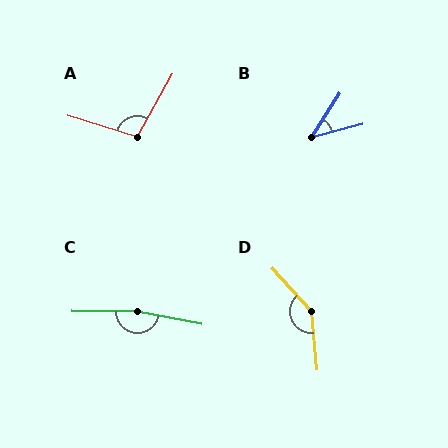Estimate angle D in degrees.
Approximately 143 degrees.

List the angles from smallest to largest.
B (42°), A (102°), D (143°), C (170°).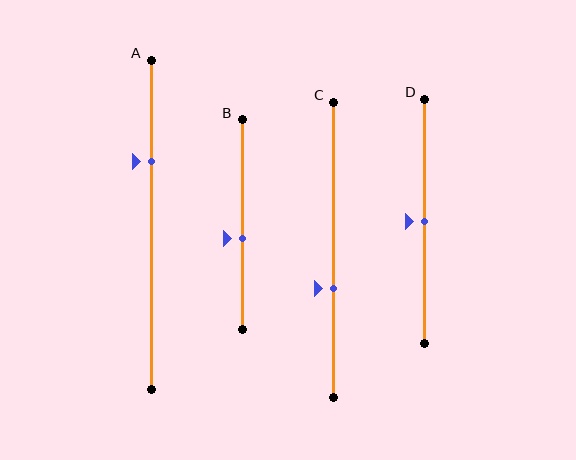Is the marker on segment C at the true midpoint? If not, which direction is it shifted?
No, the marker on segment C is shifted downward by about 13% of the segment length.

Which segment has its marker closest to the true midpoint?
Segment D has its marker closest to the true midpoint.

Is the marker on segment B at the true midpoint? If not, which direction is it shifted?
No, the marker on segment B is shifted downward by about 6% of the segment length.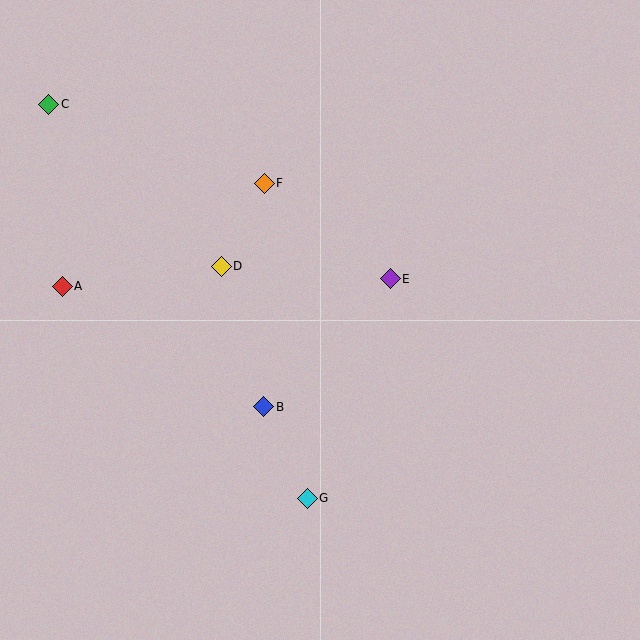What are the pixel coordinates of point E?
Point E is at (390, 279).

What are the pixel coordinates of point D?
Point D is at (221, 266).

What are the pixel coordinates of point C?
Point C is at (49, 104).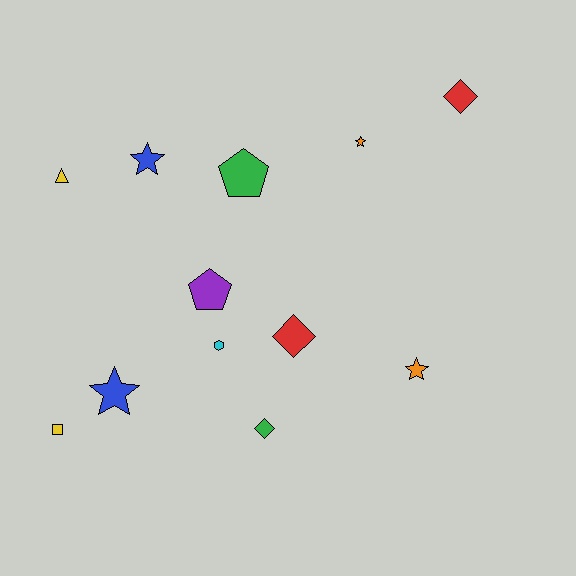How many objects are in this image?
There are 12 objects.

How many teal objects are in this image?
There are no teal objects.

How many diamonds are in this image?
There are 3 diamonds.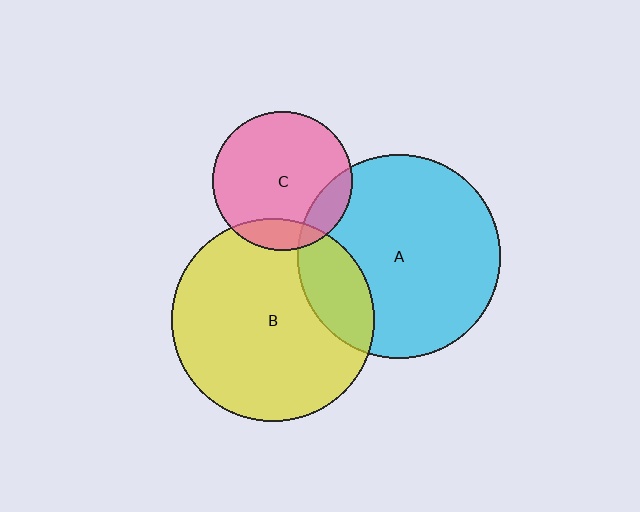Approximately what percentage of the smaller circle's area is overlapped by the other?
Approximately 20%.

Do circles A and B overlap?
Yes.